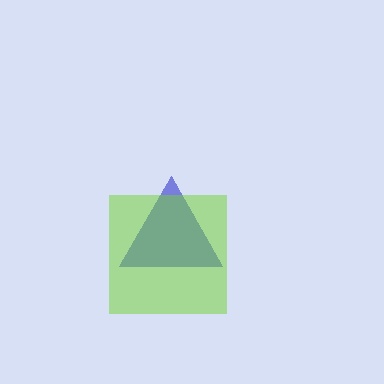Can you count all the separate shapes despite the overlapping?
Yes, there are 2 separate shapes.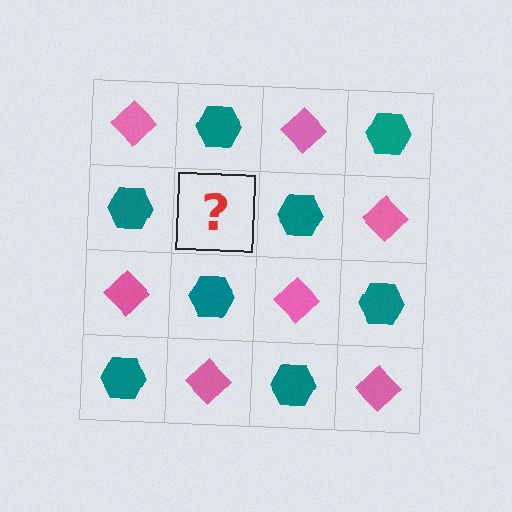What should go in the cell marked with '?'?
The missing cell should contain a pink diamond.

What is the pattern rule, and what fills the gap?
The rule is that it alternates pink diamond and teal hexagon in a checkerboard pattern. The gap should be filled with a pink diamond.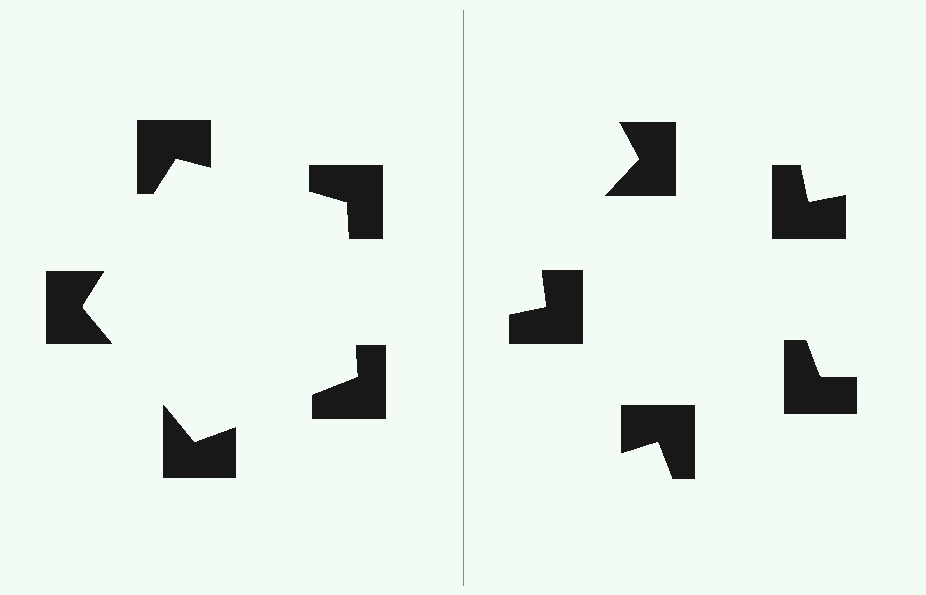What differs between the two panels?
The notched squares are positioned identically on both sides; only the wedge orientations differ. On the left they align to a pentagon; on the right they are misaligned.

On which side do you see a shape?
An illusory pentagon appears on the left side. On the right side the wedge cuts are rotated, so no coherent shape forms.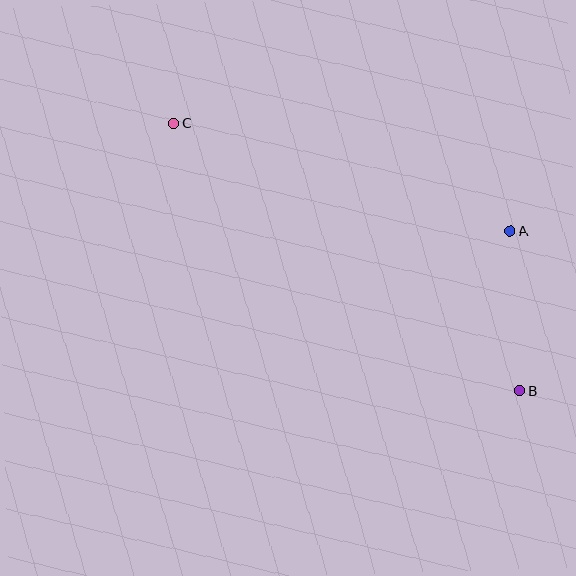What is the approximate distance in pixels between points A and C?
The distance between A and C is approximately 353 pixels.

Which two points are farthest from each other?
Points B and C are farthest from each other.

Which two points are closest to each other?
Points A and B are closest to each other.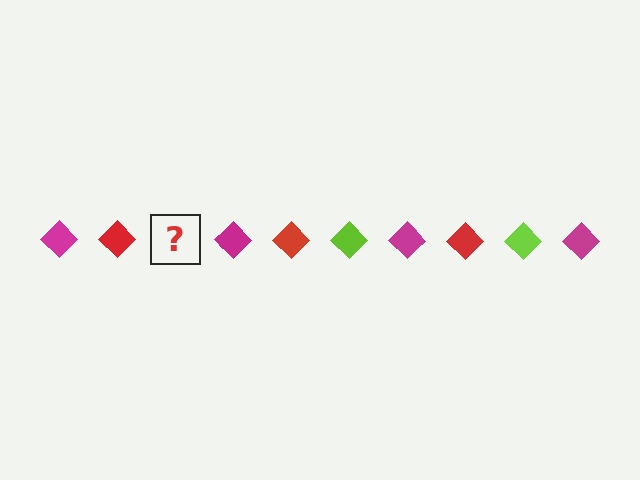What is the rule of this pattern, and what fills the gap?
The rule is that the pattern cycles through magenta, red, lime diamonds. The gap should be filled with a lime diamond.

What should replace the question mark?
The question mark should be replaced with a lime diamond.